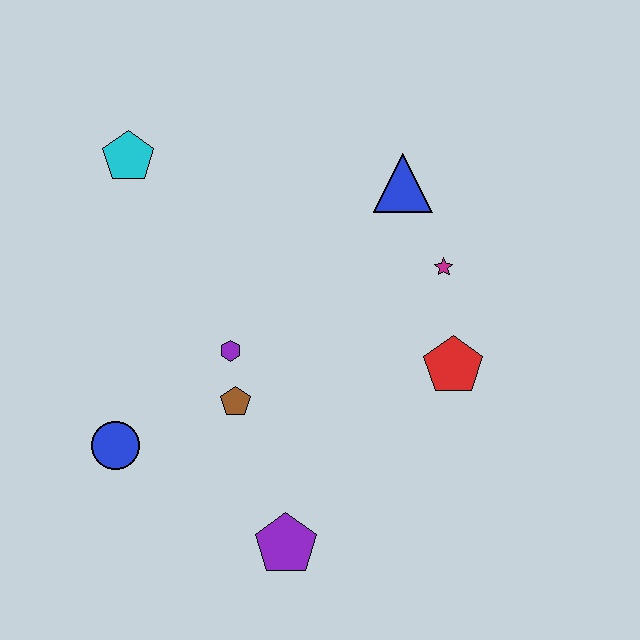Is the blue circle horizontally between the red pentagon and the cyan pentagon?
No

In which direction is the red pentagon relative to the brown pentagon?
The red pentagon is to the right of the brown pentagon.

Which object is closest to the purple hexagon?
The brown pentagon is closest to the purple hexagon.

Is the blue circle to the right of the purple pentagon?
No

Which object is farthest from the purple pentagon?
The cyan pentagon is farthest from the purple pentagon.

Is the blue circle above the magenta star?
No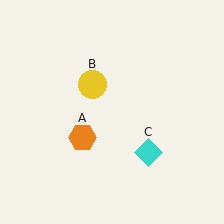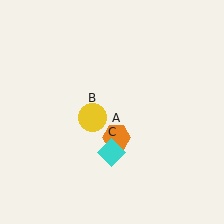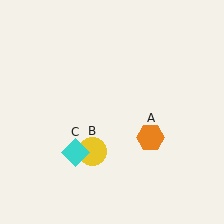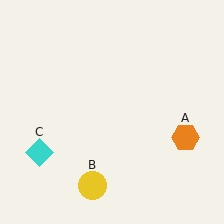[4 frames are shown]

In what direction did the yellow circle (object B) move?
The yellow circle (object B) moved down.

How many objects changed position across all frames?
3 objects changed position: orange hexagon (object A), yellow circle (object B), cyan diamond (object C).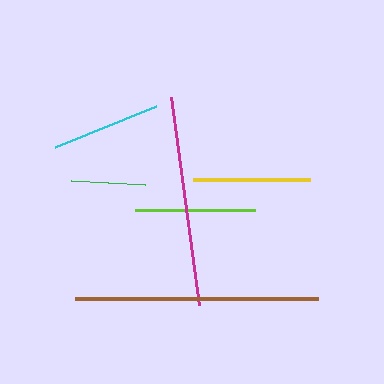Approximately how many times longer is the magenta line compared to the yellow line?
The magenta line is approximately 1.8 times the length of the yellow line.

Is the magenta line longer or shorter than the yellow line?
The magenta line is longer than the yellow line.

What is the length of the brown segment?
The brown segment is approximately 243 pixels long.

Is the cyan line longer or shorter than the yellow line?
The yellow line is longer than the cyan line.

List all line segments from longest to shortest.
From longest to shortest: brown, magenta, lime, yellow, cyan, green.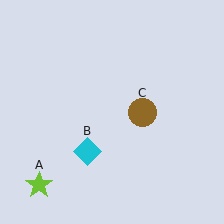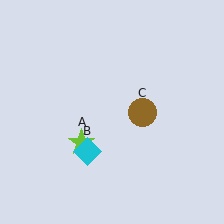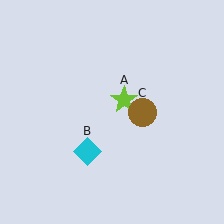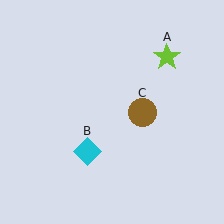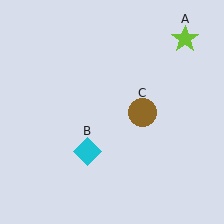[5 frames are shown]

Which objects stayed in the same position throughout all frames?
Cyan diamond (object B) and brown circle (object C) remained stationary.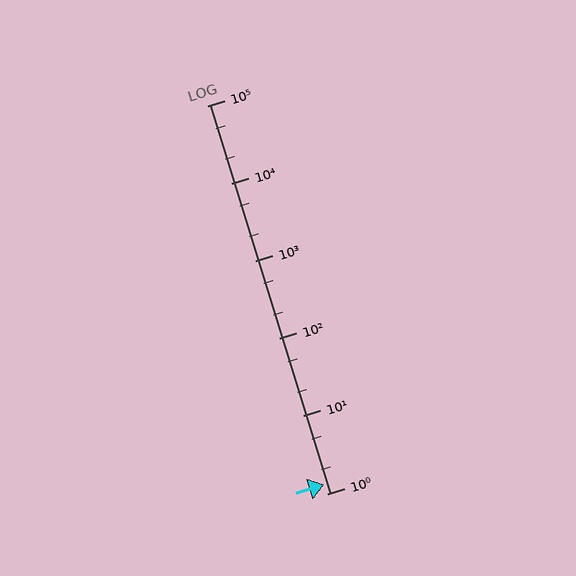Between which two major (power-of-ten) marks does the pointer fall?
The pointer is between 1 and 10.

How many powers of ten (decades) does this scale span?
The scale spans 5 decades, from 1 to 100000.